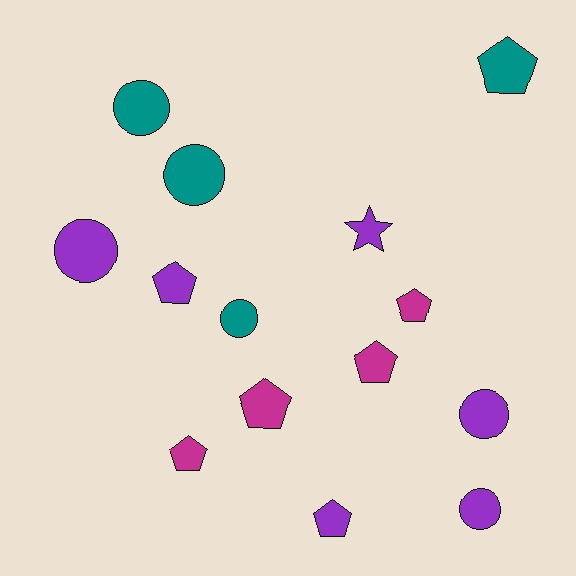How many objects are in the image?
There are 14 objects.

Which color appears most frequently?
Purple, with 6 objects.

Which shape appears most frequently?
Pentagon, with 7 objects.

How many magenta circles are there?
There are no magenta circles.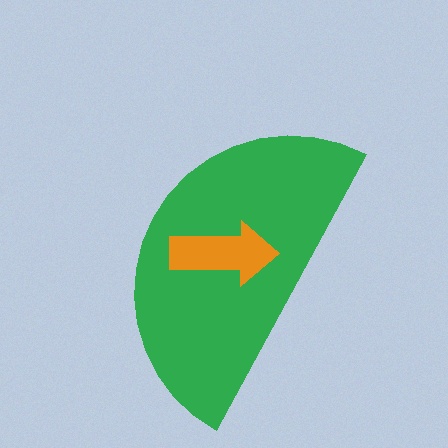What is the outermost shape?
The green semicircle.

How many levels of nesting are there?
2.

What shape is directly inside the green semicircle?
The orange arrow.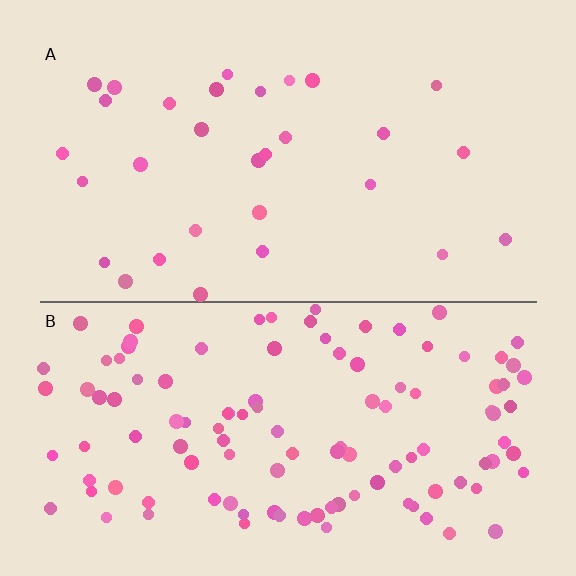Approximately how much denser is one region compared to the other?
Approximately 3.8× — region B over region A.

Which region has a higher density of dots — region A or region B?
B (the bottom).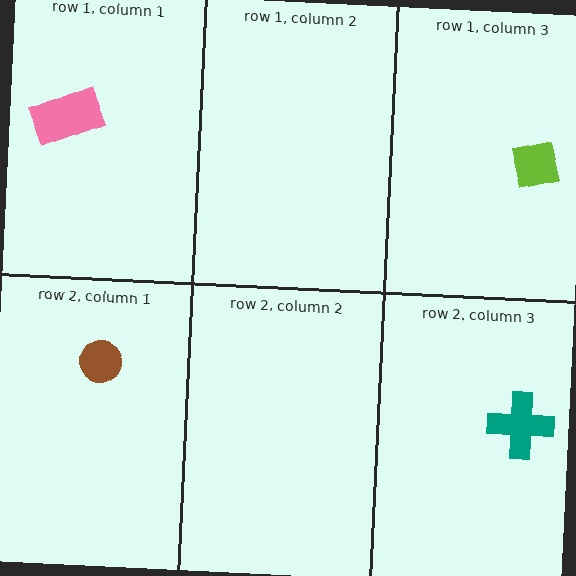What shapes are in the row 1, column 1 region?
The pink rectangle.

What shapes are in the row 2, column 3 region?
The teal cross.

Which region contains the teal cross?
The row 2, column 3 region.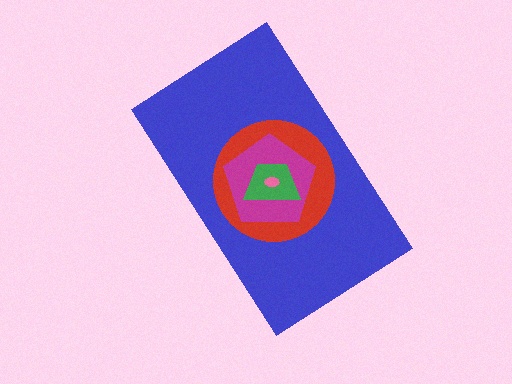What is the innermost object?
The pink ellipse.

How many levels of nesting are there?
5.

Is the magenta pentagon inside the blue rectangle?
Yes.